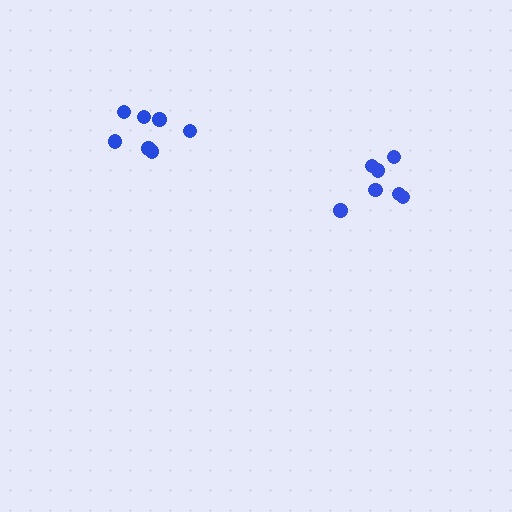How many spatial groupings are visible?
There are 2 spatial groupings.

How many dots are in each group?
Group 1: 7 dots, Group 2: 7 dots (14 total).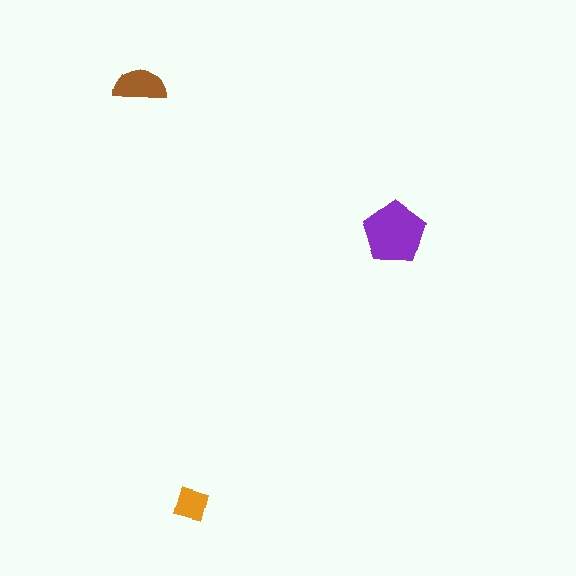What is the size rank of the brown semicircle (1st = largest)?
2nd.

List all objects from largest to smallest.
The purple pentagon, the brown semicircle, the orange diamond.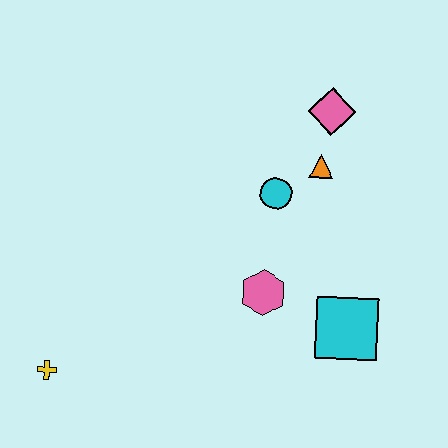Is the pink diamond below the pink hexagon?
No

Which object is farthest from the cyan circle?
The yellow cross is farthest from the cyan circle.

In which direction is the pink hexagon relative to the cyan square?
The pink hexagon is to the left of the cyan square.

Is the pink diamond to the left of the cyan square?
Yes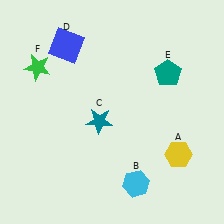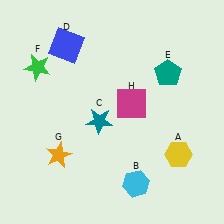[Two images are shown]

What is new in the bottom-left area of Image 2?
An orange star (G) was added in the bottom-left area of Image 2.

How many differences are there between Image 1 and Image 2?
There are 2 differences between the two images.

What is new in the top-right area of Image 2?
A magenta square (H) was added in the top-right area of Image 2.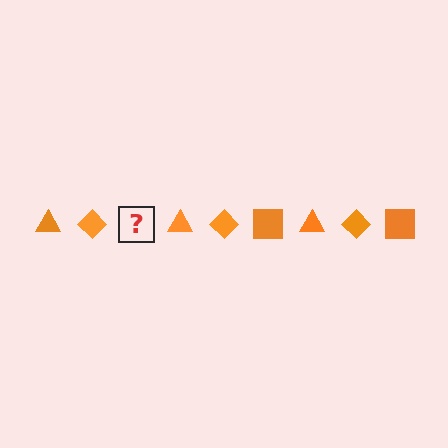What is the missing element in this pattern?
The missing element is an orange square.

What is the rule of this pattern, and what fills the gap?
The rule is that the pattern cycles through triangle, diamond, square shapes in orange. The gap should be filled with an orange square.